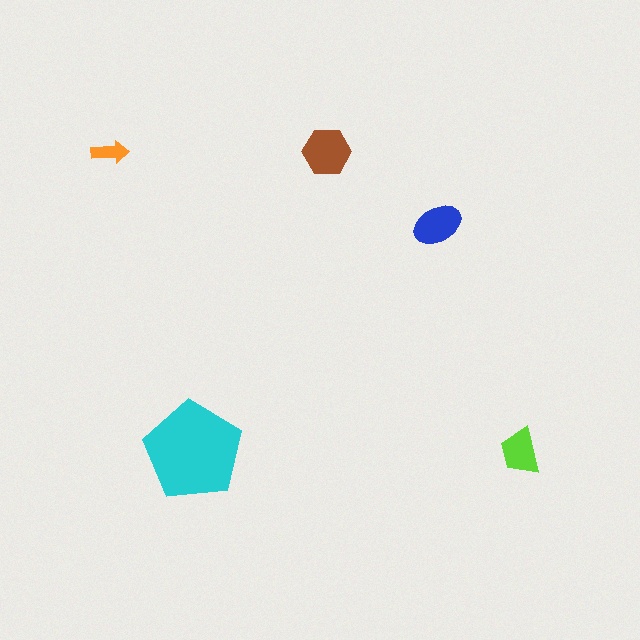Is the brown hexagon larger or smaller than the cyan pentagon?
Smaller.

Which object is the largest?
The cyan pentagon.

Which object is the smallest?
The orange arrow.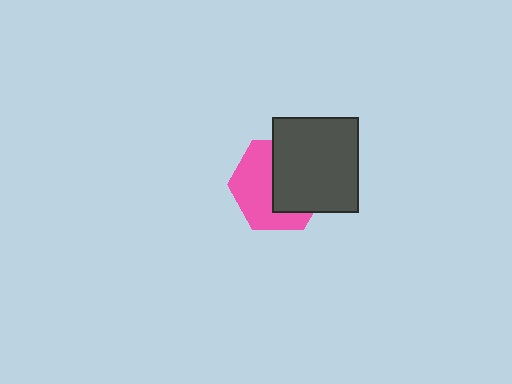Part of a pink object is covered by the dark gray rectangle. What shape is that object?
It is a hexagon.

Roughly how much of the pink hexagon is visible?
About half of it is visible (roughly 50%).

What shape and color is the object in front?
The object in front is a dark gray rectangle.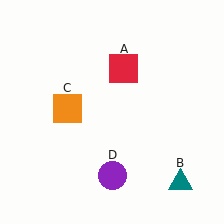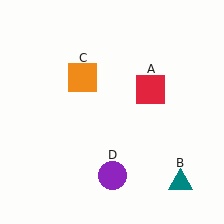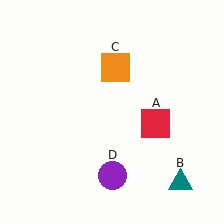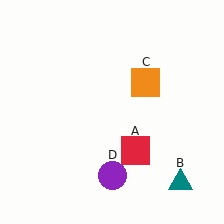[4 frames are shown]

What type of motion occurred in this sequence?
The red square (object A), orange square (object C) rotated clockwise around the center of the scene.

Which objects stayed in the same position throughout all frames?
Teal triangle (object B) and purple circle (object D) remained stationary.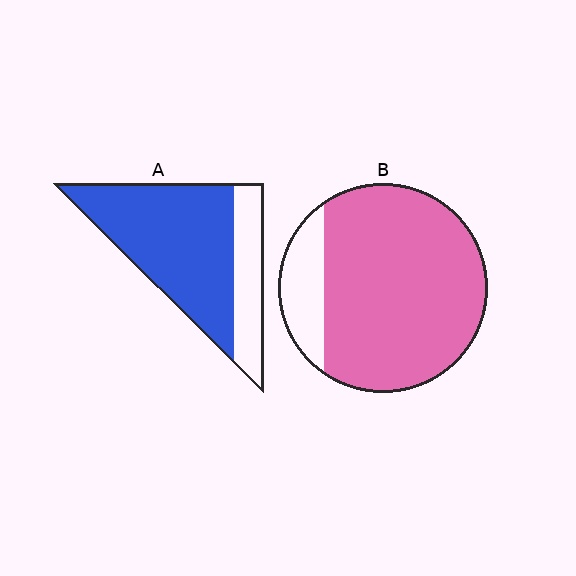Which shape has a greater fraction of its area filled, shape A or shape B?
Shape B.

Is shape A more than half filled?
Yes.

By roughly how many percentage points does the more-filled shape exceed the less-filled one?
By roughly 10 percentage points (B over A).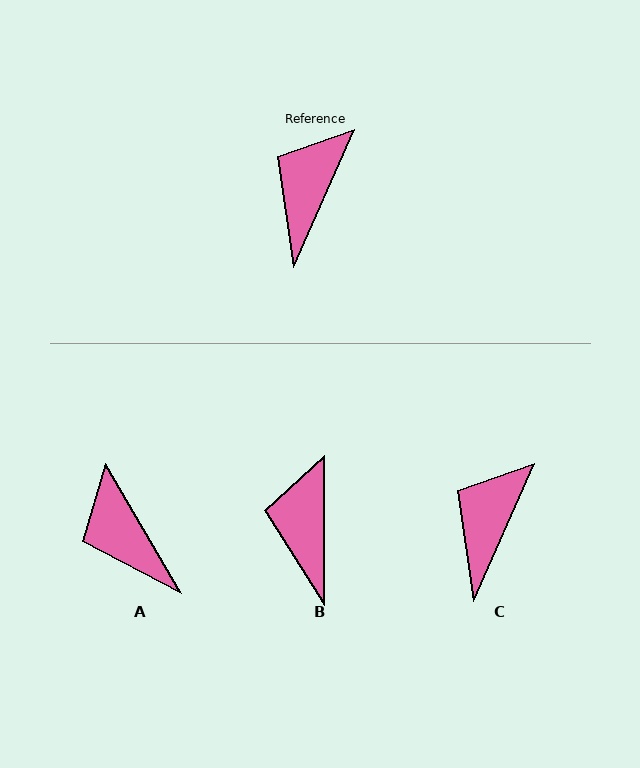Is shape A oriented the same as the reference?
No, it is off by about 54 degrees.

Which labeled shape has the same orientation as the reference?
C.